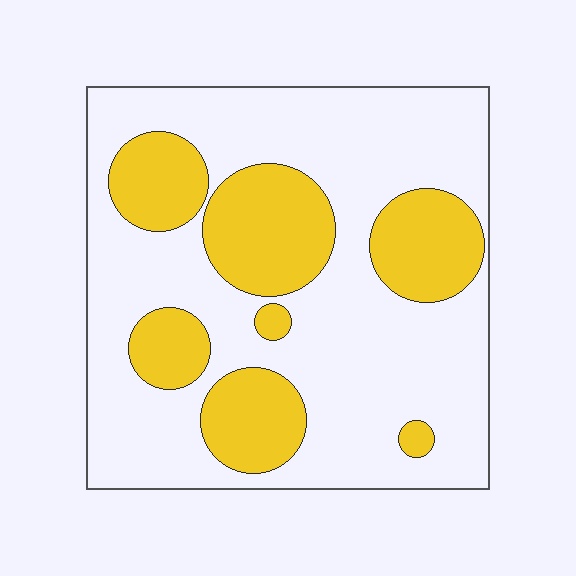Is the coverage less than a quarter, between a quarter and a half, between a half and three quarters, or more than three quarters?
Between a quarter and a half.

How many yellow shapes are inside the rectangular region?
7.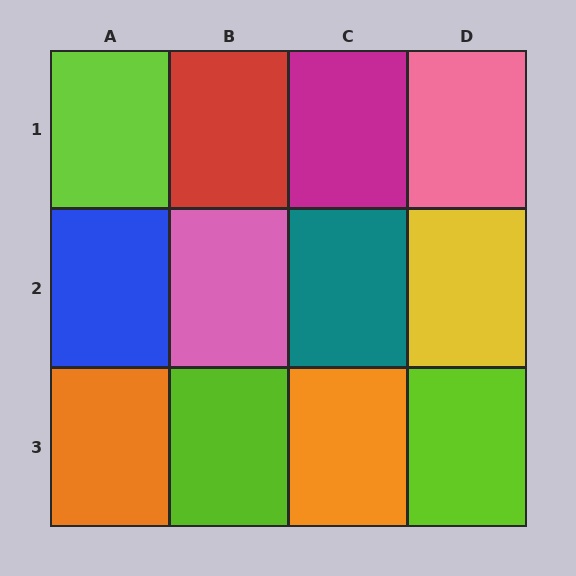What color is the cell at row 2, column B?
Pink.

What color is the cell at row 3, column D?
Lime.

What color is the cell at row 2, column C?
Teal.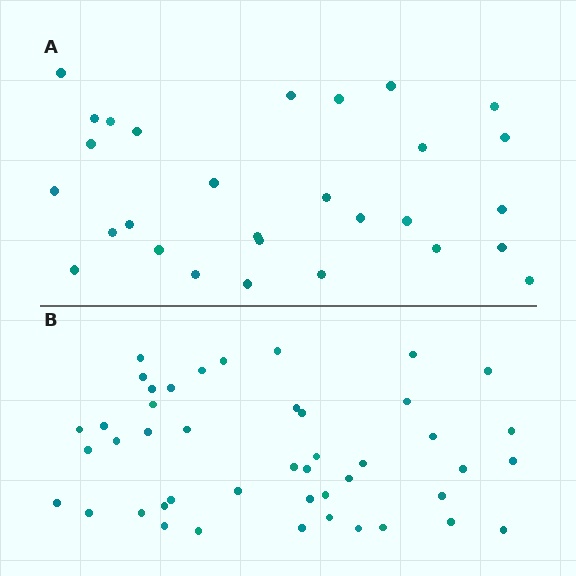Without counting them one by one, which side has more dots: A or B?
Region B (the bottom region) has more dots.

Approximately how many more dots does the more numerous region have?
Region B has approximately 15 more dots than region A.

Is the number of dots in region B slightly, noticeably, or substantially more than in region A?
Region B has substantially more. The ratio is roughly 1.6 to 1.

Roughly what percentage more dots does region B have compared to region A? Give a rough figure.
About 55% more.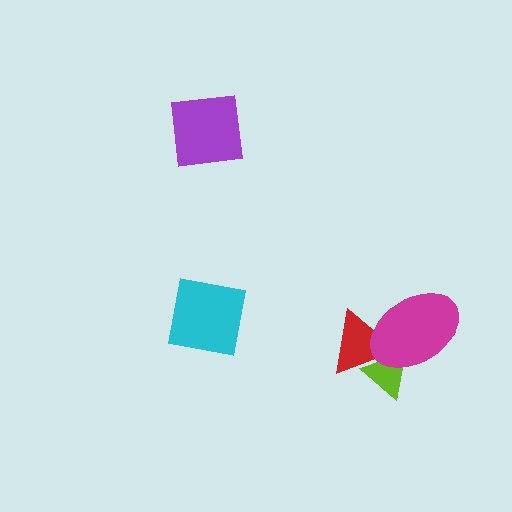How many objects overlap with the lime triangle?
2 objects overlap with the lime triangle.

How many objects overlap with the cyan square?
0 objects overlap with the cyan square.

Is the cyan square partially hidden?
No, no other shape covers it.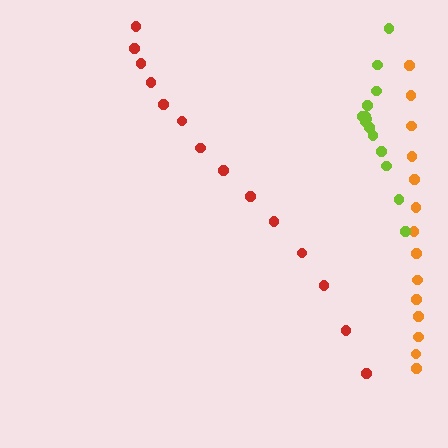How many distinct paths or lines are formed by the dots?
There are 3 distinct paths.